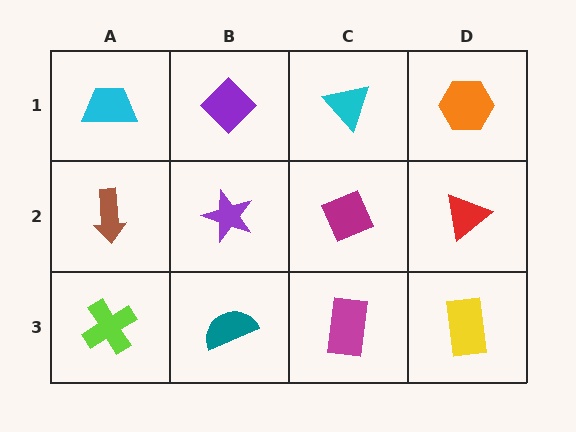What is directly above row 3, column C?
A magenta diamond.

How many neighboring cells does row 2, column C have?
4.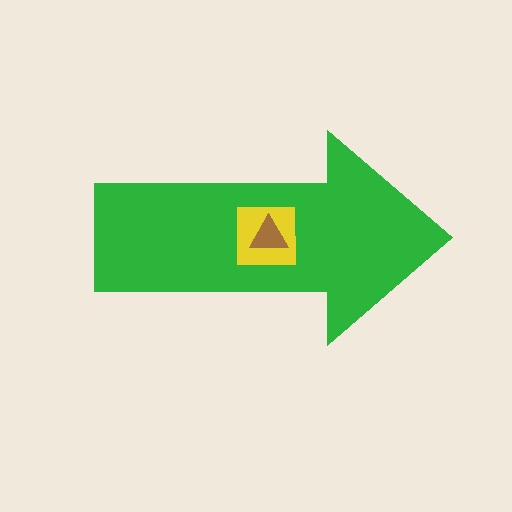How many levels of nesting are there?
3.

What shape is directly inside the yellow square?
The brown triangle.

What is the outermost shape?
The green arrow.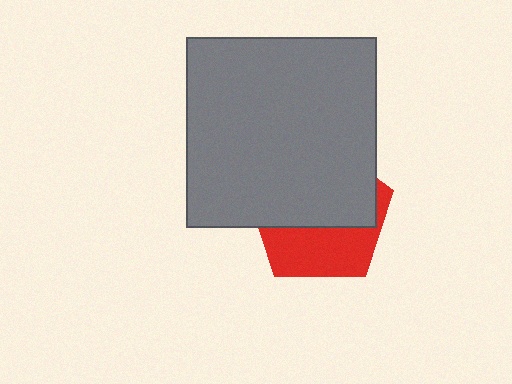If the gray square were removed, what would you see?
You would see the complete red pentagon.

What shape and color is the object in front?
The object in front is a gray square.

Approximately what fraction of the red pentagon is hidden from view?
Roughly 59% of the red pentagon is hidden behind the gray square.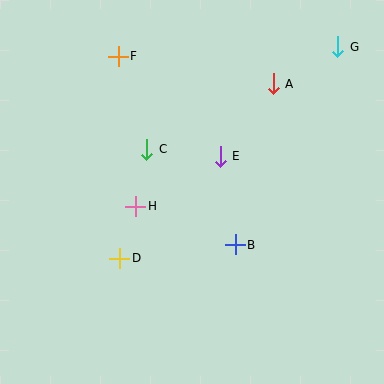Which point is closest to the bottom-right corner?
Point B is closest to the bottom-right corner.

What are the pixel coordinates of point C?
Point C is at (147, 149).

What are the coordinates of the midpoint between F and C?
The midpoint between F and C is at (132, 103).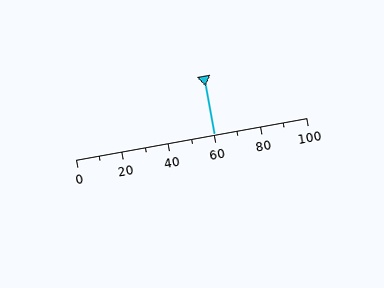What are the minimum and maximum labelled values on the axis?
The axis runs from 0 to 100.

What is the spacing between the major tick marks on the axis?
The major ticks are spaced 20 apart.